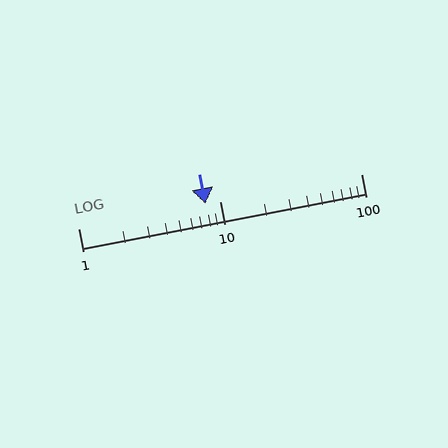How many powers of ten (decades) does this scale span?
The scale spans 2 decades, from 1 to 100.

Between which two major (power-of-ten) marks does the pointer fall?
The pointer is between 1 and 10.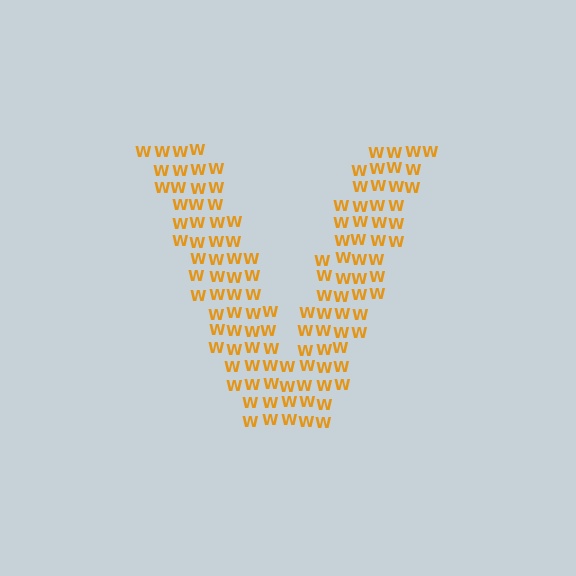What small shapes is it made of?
It is made of small letter W's.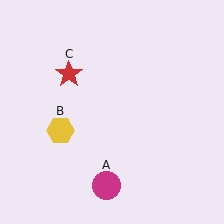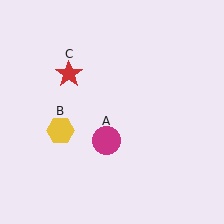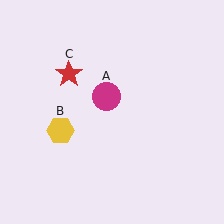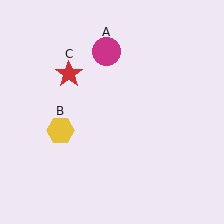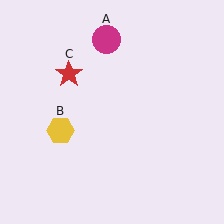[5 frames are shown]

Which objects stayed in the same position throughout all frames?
Yellow hexagon (object B) and red star (object C) remained stationary.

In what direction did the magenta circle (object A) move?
The magenta circle (object A) moved up.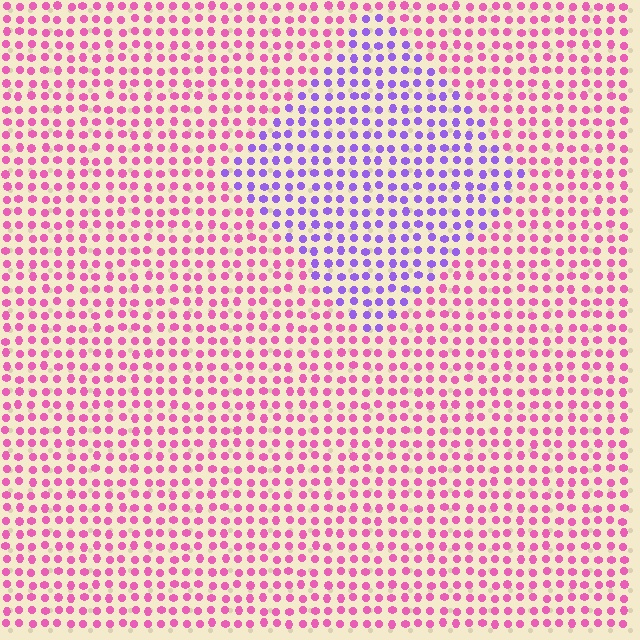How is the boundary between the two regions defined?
The boundary is defined purely by a slight shift in hue (about 57 degrees). Spacing, size, and orientation are identical on both sides.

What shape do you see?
I see a diamond.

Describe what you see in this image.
The image is filled with small pink elements in a uniform arrangement. A diamond-shaped region is visible where the elements are tinted to a slightly different hue, forming a subtle color boundary.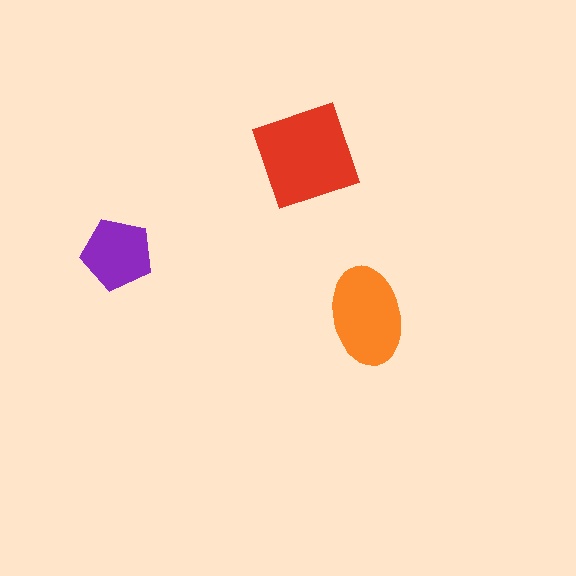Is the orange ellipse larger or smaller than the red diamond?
Smaller.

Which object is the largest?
The red diamond.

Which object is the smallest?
The purple pentagon.